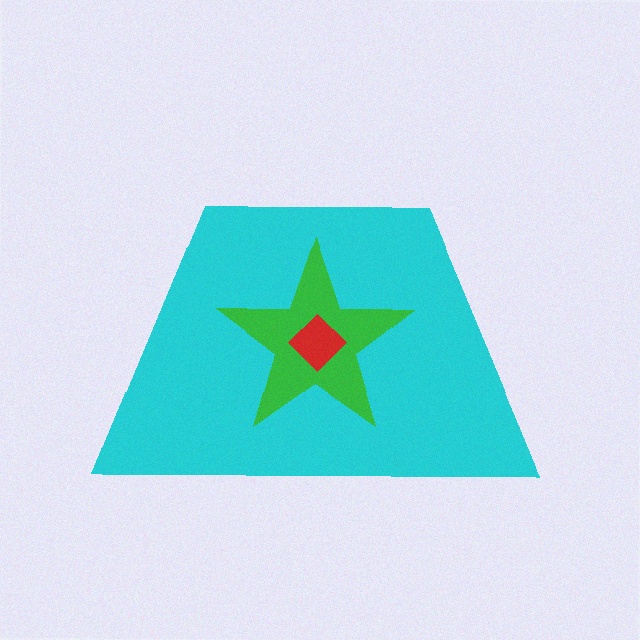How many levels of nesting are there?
3.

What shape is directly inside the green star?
The red diamond.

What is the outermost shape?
The cyan trapezoid.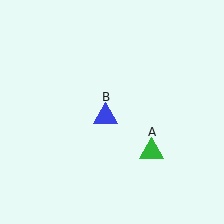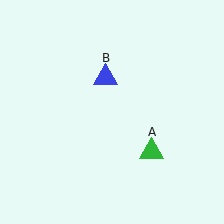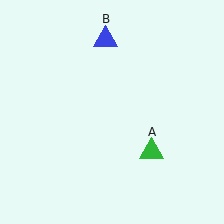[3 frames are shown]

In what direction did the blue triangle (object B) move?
The blue triangle (object B) moved up.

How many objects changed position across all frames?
1 object changed position: blue triangle (object B).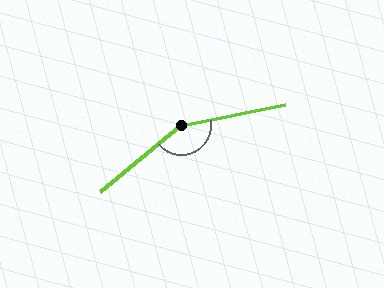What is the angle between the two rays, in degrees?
Approximately 152 degrees.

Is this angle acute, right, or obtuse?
It is obtuse.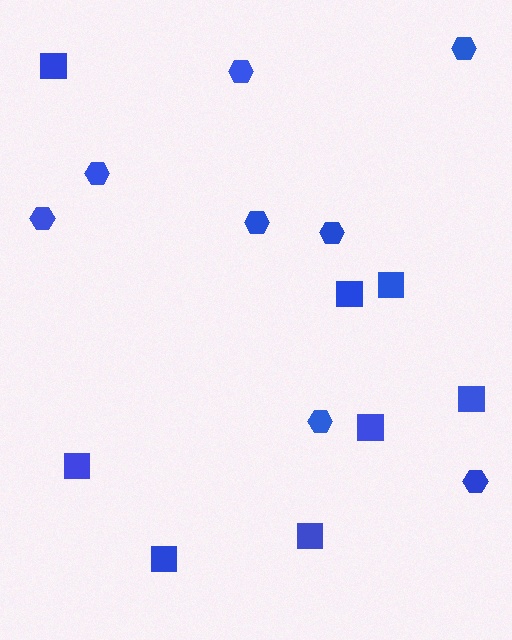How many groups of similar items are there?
There are 2 groups: one group of squares (8) and one group of hexagons (8).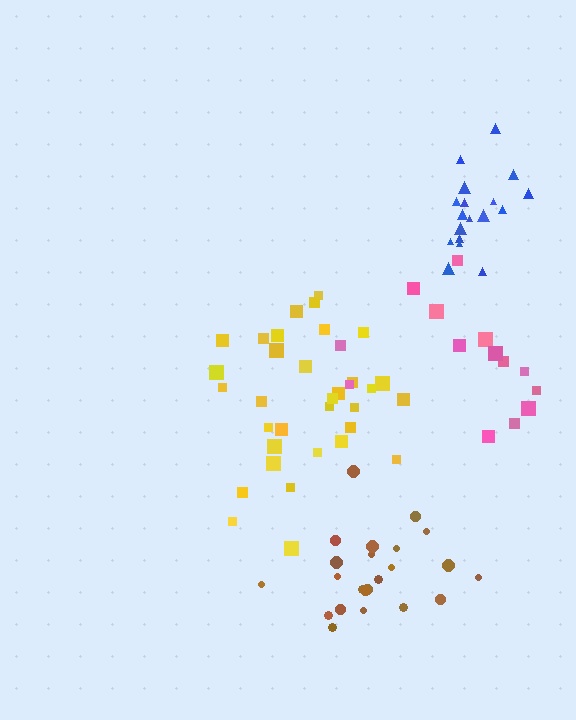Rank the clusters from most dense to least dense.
blue, brown, yellow, pink.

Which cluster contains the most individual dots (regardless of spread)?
Yellow (33).